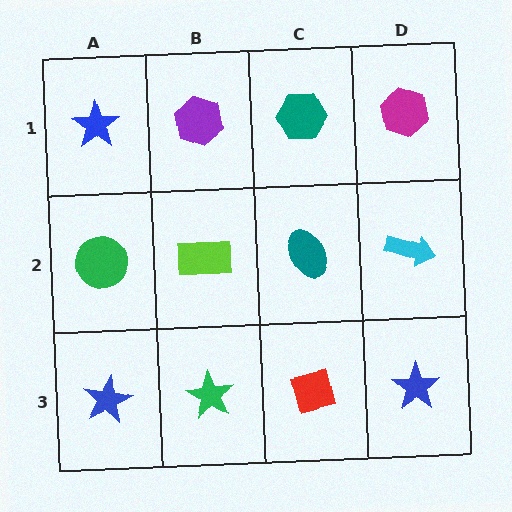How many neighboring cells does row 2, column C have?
4.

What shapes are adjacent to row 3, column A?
A green circle (row 2, column A), a green star (row 3, column B).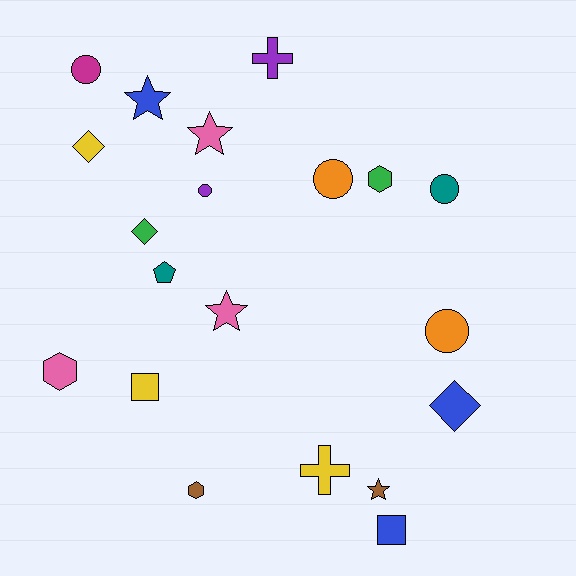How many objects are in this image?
There are 20 objects.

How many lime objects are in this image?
There are no lime objects.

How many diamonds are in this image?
There are 3 diamonds.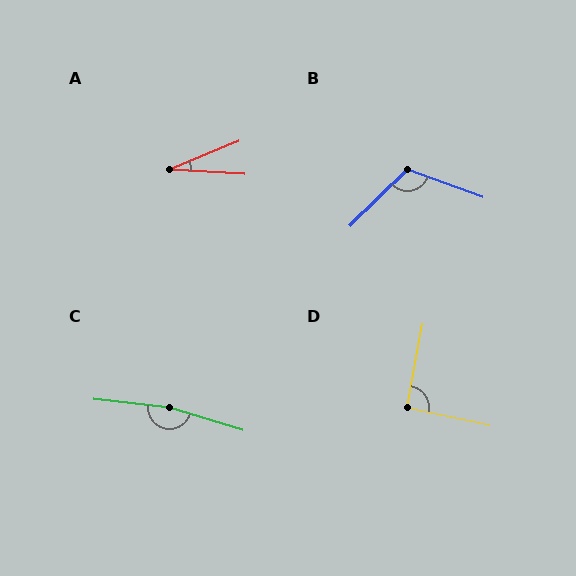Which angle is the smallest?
A, at approximately 26 degrees.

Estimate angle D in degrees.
Approximately 91 degrees.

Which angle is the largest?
C, at approximately 170 degrees.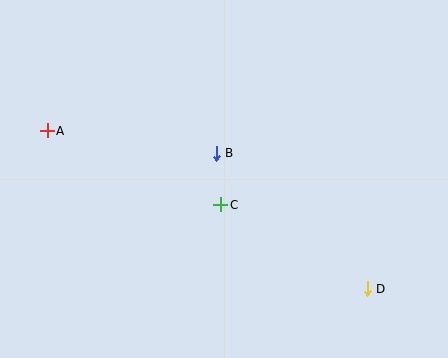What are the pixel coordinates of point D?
Point D is at (367, 289).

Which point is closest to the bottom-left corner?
Point A is closest to the bottom-left corner.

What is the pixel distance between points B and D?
The distance between B and D is 203 pixels.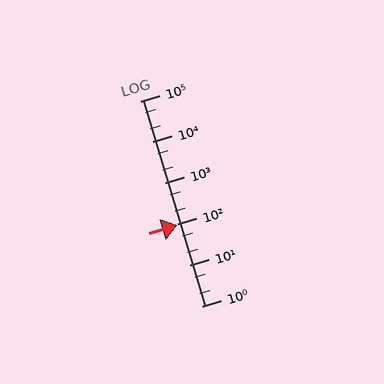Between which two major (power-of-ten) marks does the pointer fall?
The pointer is between 10 and 100.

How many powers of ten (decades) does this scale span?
The scale spans 5 decades, from 1 to 100000.